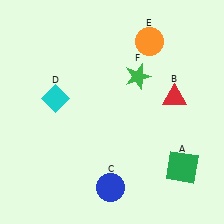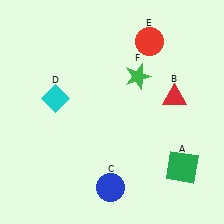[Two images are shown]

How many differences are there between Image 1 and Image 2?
There is 1 difference between the two images.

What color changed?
The circle (E) changed from orange in Image 1 to red in Image 2.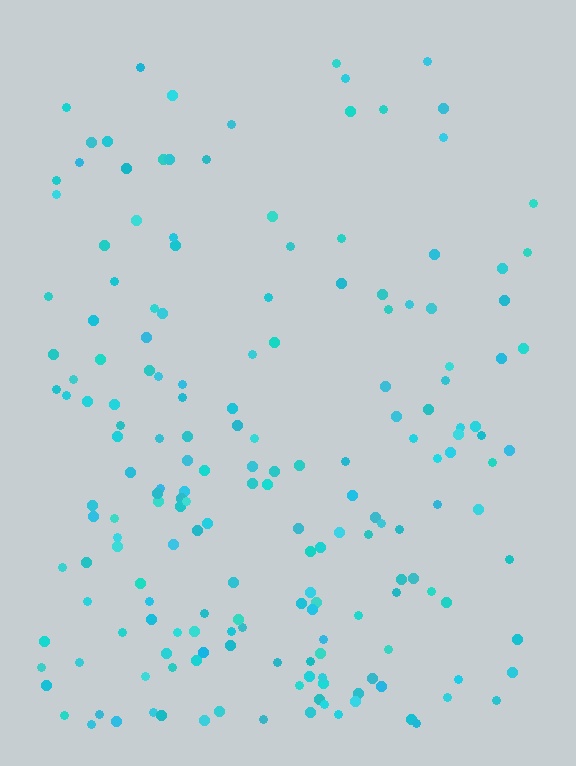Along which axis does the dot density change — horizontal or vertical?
Vertical.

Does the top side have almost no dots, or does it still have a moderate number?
Still a moderate number, just noticeably fewer than the bottom.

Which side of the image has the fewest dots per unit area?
The top.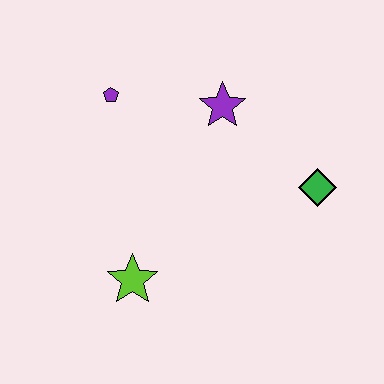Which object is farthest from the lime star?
The green diamond is farthest from the lime star.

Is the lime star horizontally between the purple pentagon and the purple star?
Yes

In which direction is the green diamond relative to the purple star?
The green diamond is to the right of the purple star.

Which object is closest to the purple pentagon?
The purple star is closest to the purple pentagon.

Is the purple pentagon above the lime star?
Yes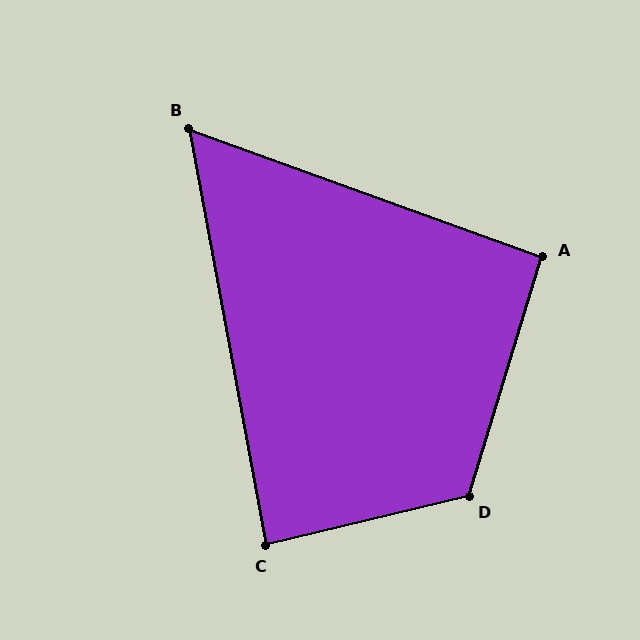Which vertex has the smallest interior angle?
B, at approximately 60 degrees.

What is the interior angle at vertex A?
Approximately 93 degrees (approximately right).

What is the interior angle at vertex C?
Approximately 87 degrees (approximately right).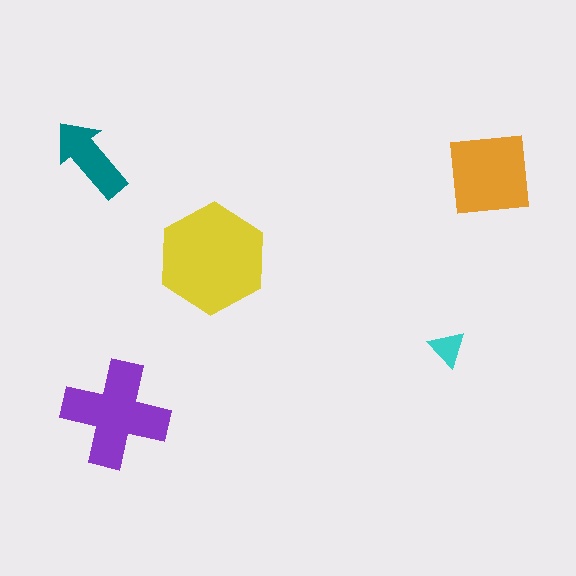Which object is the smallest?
The cyan triangle.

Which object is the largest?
The yellow hexagon.